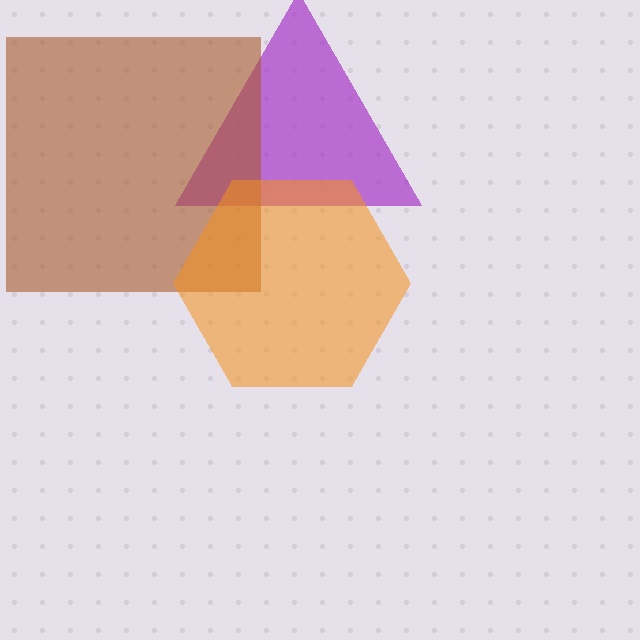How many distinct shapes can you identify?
There are 3 distinct shapes: a purple triangle, a brown square, an orange hexagon.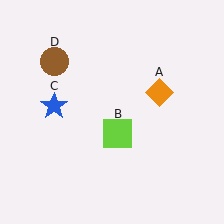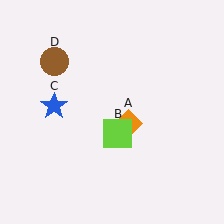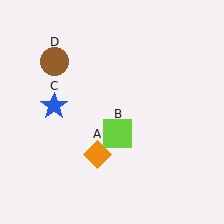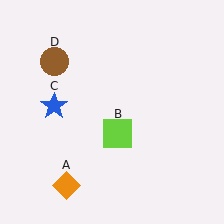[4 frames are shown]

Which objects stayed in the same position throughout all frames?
Lime square (object B) and blue star (object C) and brown circle (object D) remained stationary.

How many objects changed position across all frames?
1 object changed position: orange diamond (object A).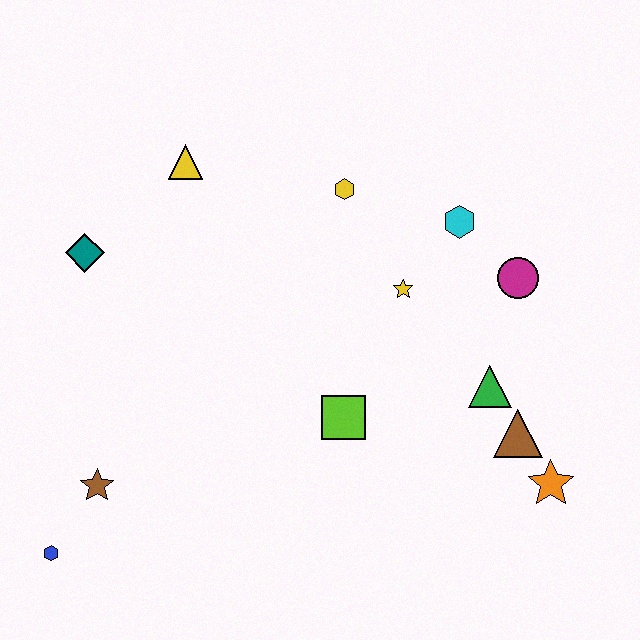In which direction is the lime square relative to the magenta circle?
The lime square is to the left of the magenta circle.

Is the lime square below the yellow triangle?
Yes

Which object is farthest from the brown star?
The magenta circle is farthest from the brown star.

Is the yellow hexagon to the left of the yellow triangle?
No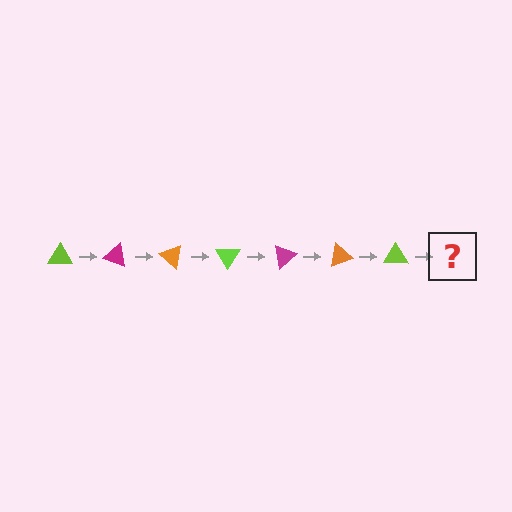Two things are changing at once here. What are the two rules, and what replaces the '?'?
The two rules are that it rotates 20 degrees each step and the color cycles through lime, magenta, and orange. The '?' should be a magenta triangle, rotated 140 degrees from the start.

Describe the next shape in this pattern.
It should be a magenta triangle, rotated 140 degrees from the start.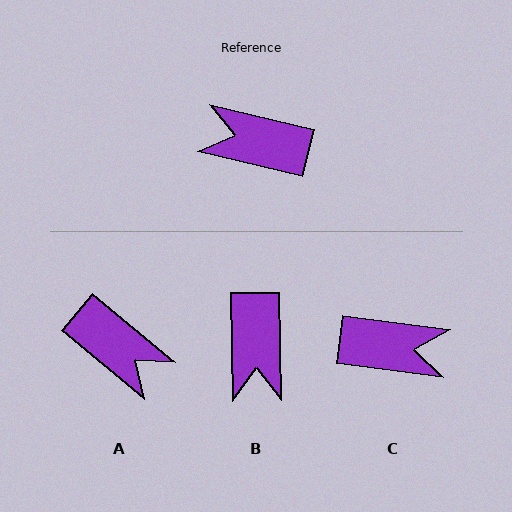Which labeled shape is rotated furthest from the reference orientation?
C, about 174 degrees away.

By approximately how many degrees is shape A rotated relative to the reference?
Approximately 154 degrees counter-clockwise.